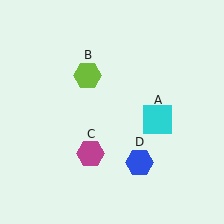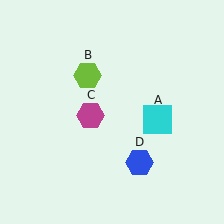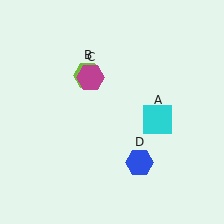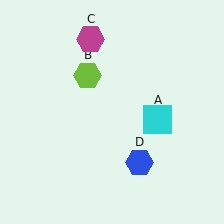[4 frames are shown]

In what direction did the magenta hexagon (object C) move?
The magenta hexagon (object C) moved up.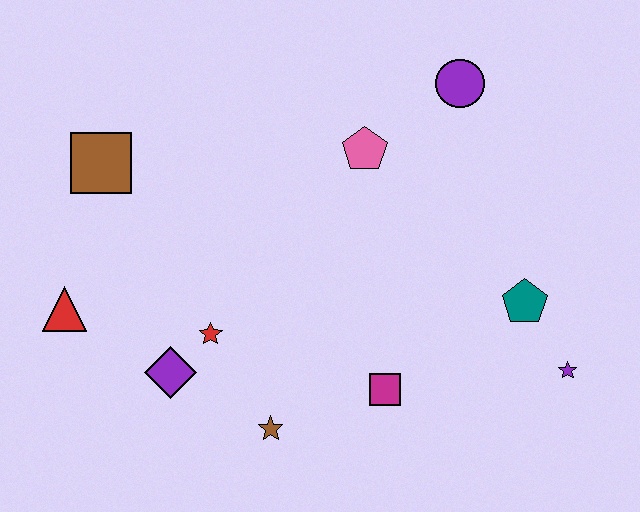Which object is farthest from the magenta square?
The brown square is farthest from the magenta square.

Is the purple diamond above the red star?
No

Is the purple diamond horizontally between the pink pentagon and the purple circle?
No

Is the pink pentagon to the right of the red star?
Yes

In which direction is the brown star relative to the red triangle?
The brown star is to the right of the red triangle.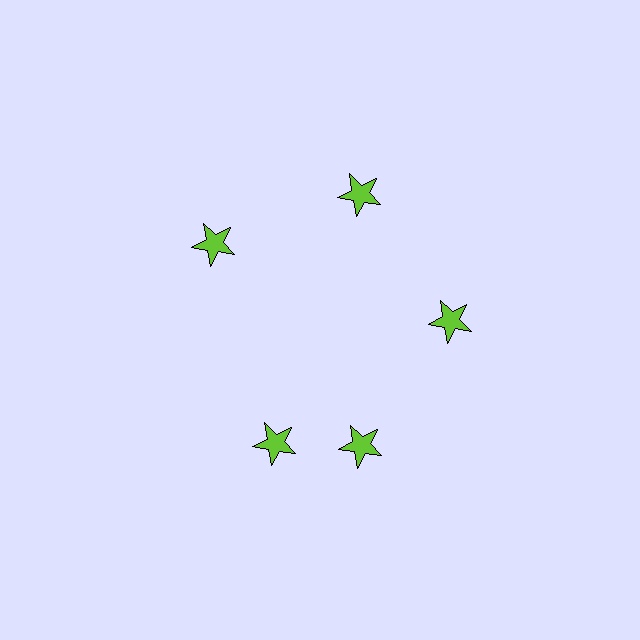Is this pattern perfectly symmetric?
No. The 5 lime stars are arranged in a ring, but one element near the 8 o'clock position is rotated out of alignment along the ring, breaking the 5-fold rotational symmetry.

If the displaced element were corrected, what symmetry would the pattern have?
It would have 5-fold rotational symmetry — the pattern would map onto itself every 72 degrees.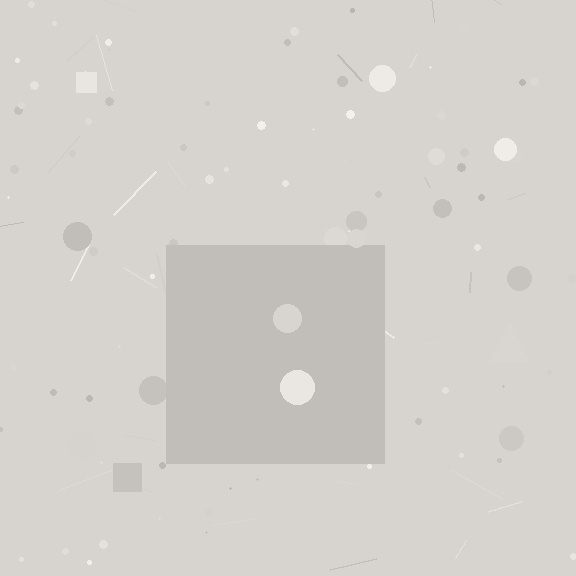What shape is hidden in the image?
A square is hidden in the image.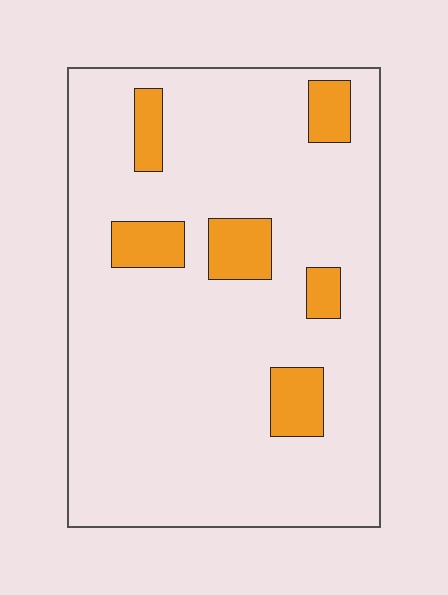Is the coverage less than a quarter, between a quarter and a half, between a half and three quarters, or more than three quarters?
Less than a quarter.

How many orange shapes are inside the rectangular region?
6.